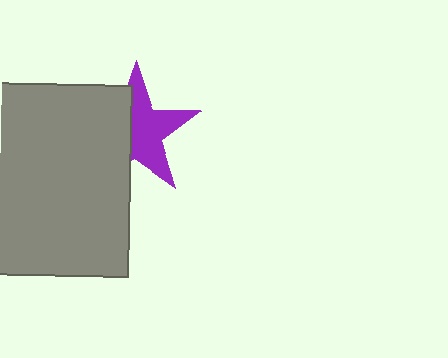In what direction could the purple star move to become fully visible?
The purple star could move right. That would shift it out from behind the gray square entirely.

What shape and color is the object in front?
The object in front is a gray square.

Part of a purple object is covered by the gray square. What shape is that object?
It is a star.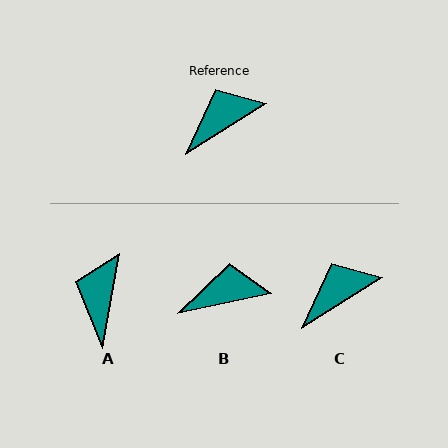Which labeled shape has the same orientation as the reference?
C.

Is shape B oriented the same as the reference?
No, it is off by about 20 degrees.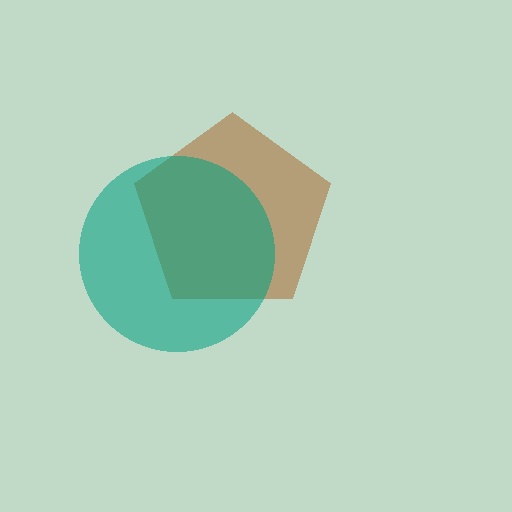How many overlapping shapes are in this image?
There are 2 overlapping shapes in the image.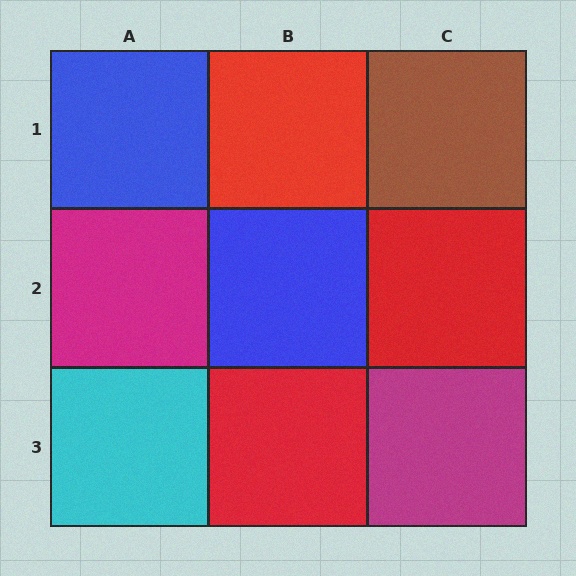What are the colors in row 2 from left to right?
Magenta, blue, red.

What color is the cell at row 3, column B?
Red.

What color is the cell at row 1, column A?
Blue.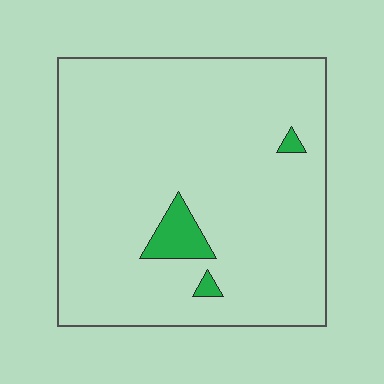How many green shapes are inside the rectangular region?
3.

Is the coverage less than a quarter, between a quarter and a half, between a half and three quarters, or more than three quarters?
Less than a quarter.